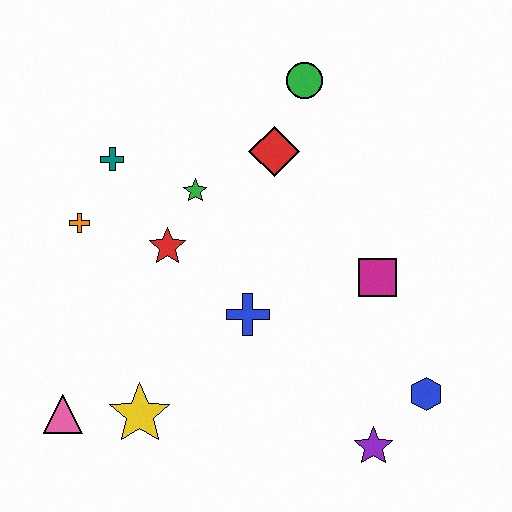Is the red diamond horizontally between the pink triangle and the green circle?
Yes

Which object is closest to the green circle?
The red diamond is closest to the green circle.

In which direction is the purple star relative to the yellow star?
The purple star is to the right of the yellow star.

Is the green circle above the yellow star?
Yes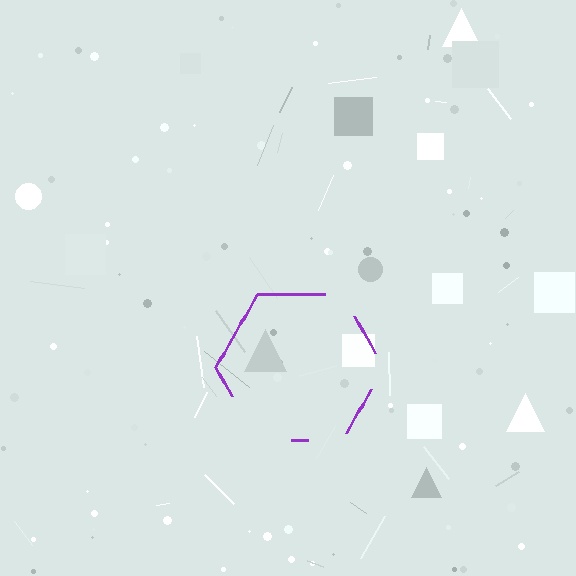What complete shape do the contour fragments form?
The contour fragments form a hexagon.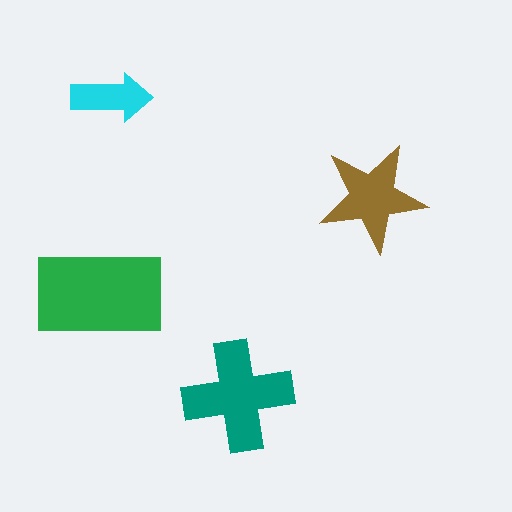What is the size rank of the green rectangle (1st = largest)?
1st.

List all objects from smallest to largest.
The cyan arrow, the brown star, the teal cross, the green rectangle.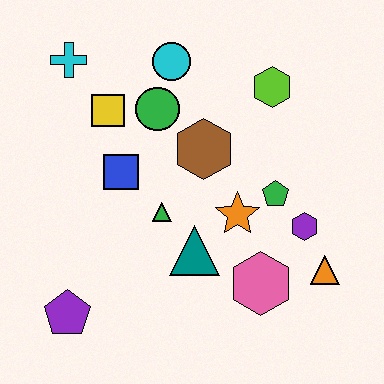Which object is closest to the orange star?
The green pentagon is closest to the orange star.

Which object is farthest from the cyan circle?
The purple pentagon is farthest from the cyan circle.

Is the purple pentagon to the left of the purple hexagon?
Yes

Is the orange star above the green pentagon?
No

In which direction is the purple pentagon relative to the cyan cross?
The purple pentagon is below the cyan cross.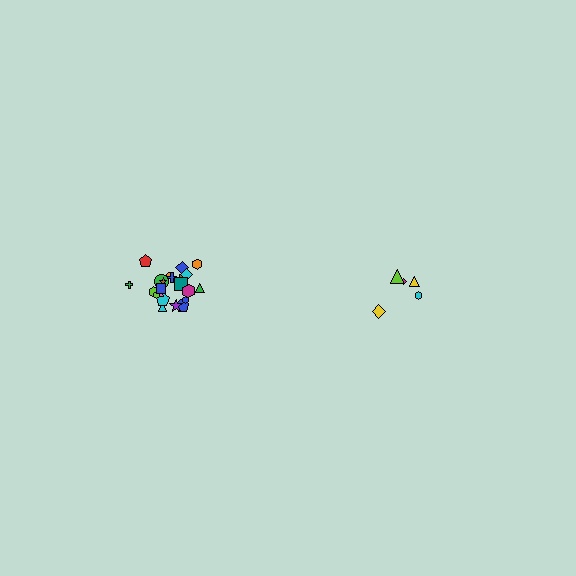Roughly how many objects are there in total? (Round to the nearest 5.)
Roughly 25 objects in total.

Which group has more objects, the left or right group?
The left group.